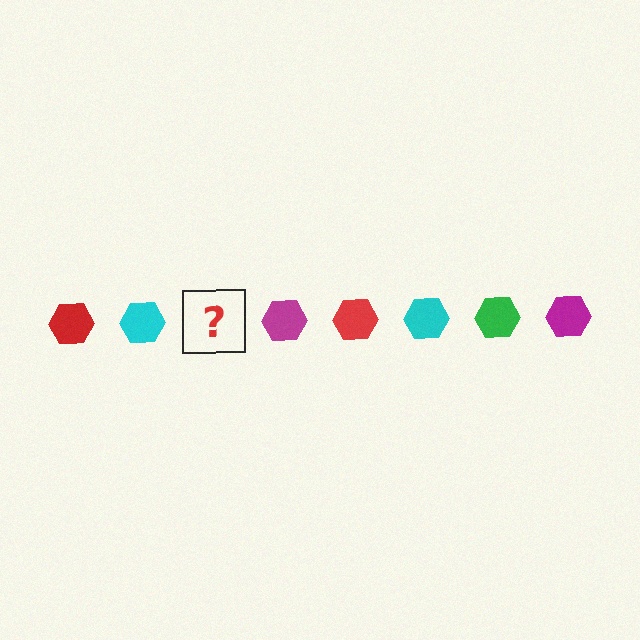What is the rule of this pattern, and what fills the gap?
The rule is that the pattern cycles through red, cyan, green, magenta hexagons. The gap should be filled with a green hexagon.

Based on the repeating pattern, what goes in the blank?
The blank should be a green hexagon.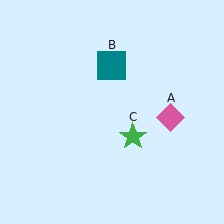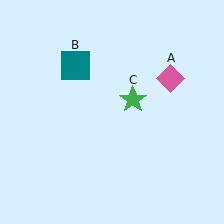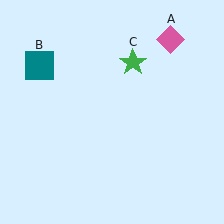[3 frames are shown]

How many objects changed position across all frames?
3 objects changed position: pink diamond (object A), teal square (object B), green star (object C).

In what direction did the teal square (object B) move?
The teal square (object B) moved left.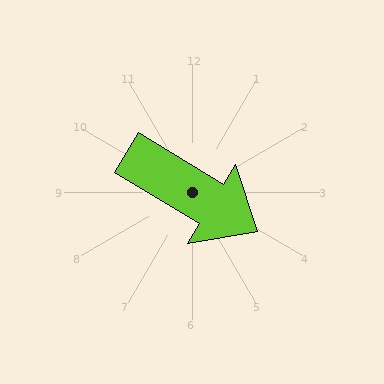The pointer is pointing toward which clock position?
Roughly 4 o'clock.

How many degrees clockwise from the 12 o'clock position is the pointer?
Approximately 121 degrees.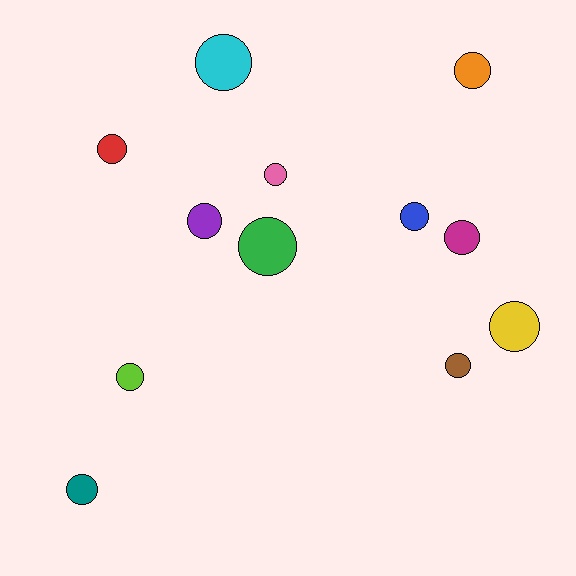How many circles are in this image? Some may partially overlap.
There are 12 circles.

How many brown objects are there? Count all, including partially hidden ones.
There is 1 brown object.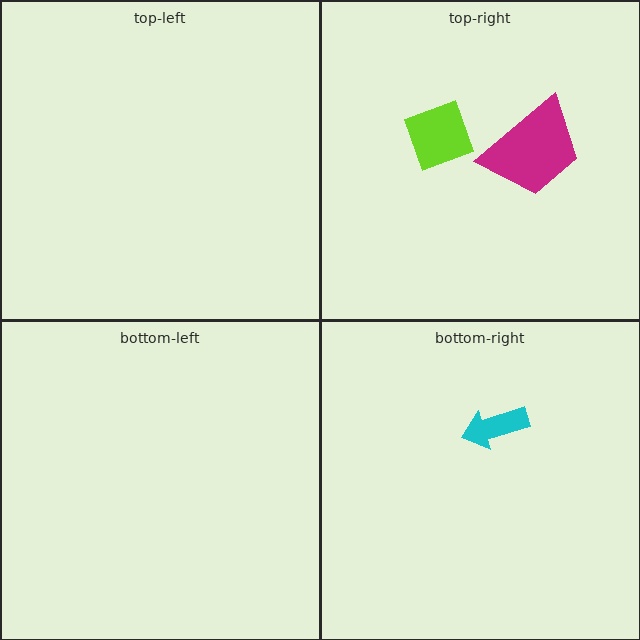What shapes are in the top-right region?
The magenta trapezoid, the lime diamond.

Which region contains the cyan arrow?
The bottom-right region.